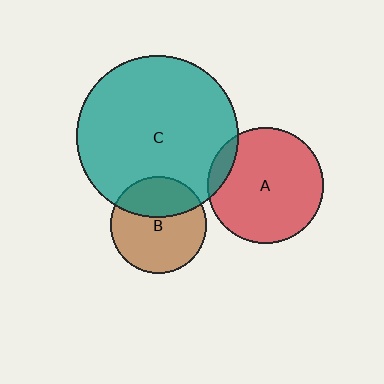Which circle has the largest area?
Circle C (teal).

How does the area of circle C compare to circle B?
Approximately 2.8 times.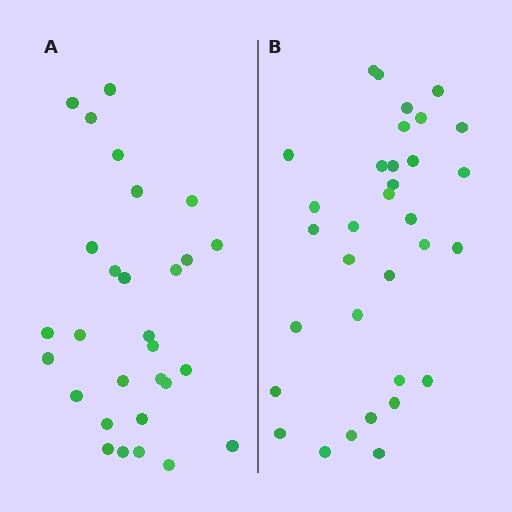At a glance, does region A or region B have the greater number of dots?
Region B (the right region) has more dots.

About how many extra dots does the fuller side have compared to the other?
Region B has about 4 more dots than region A.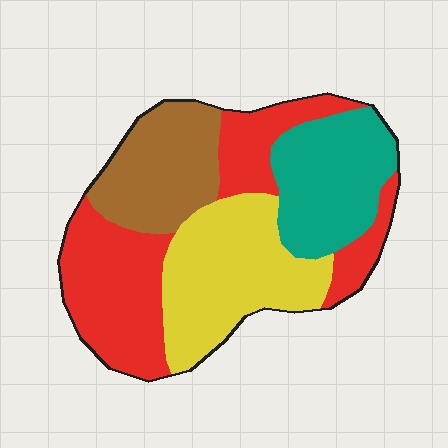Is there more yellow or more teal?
Yellow.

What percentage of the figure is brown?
Brown covers about 20% of the figure.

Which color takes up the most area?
Red, at roughly 35%.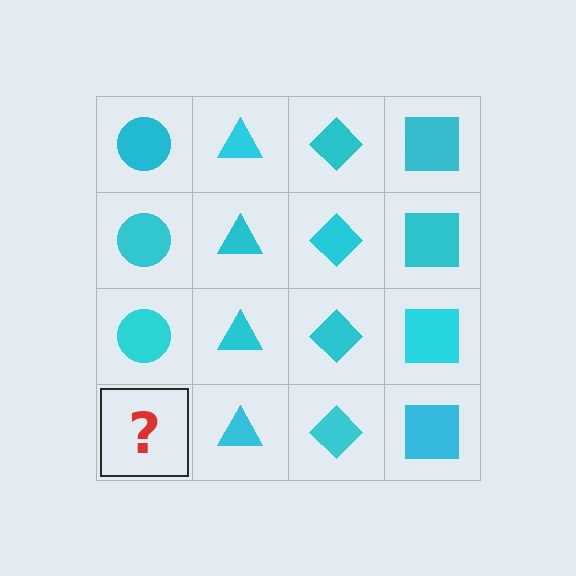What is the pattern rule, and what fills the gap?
The rule is that each column has a consistent shape. The gap should be filled with a cyan circle.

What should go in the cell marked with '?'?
The missing cell should contain a cyan circle.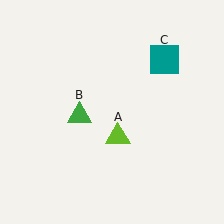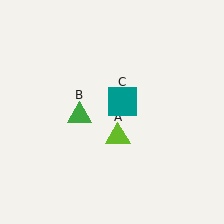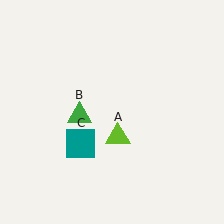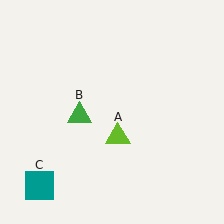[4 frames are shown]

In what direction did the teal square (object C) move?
The teal square (object C) moved down and to the left.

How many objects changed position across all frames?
1 object changed position: teal square (object C).